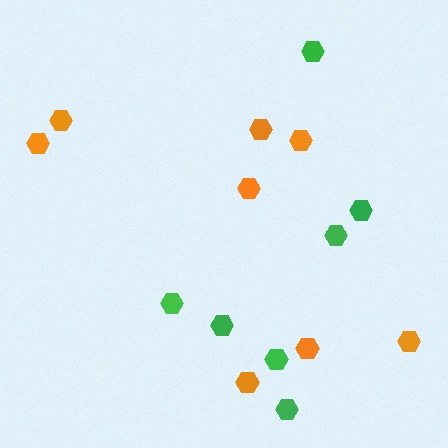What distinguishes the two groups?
There are 2 groups: one group of green hexagons (7) and one group of orange hexagons (8).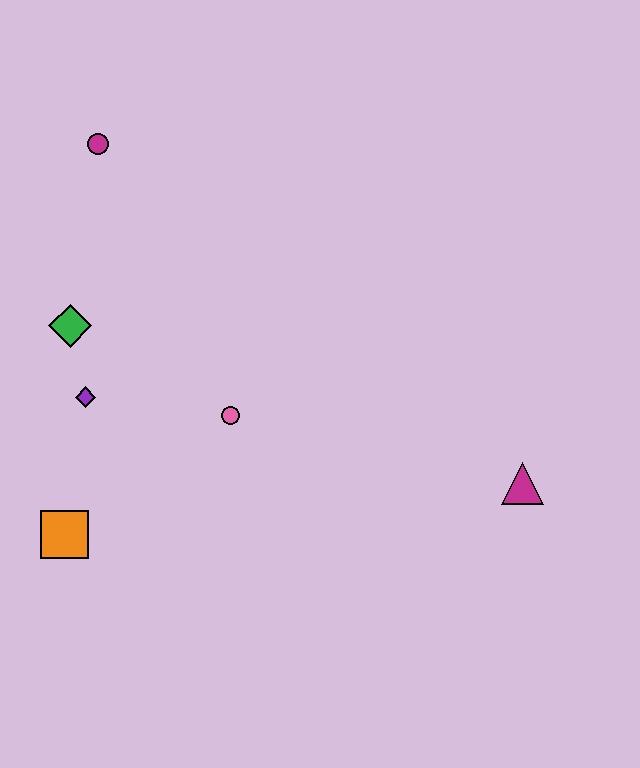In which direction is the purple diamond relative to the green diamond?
The purple diamond is below the green diamond.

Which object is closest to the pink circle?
The purple diamond is closest to the pink circle.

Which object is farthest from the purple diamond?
The magenta triangle is farthest from the purple diamond.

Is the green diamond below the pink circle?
No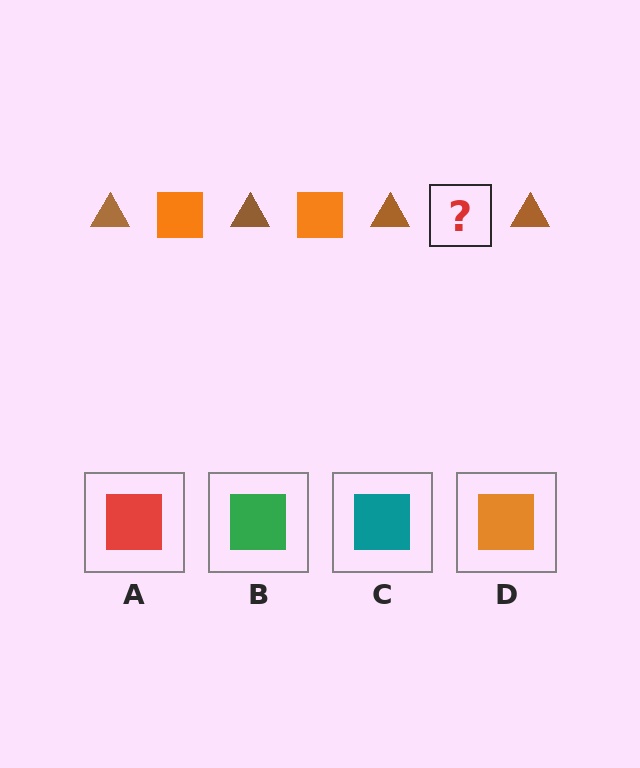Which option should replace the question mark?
Option D.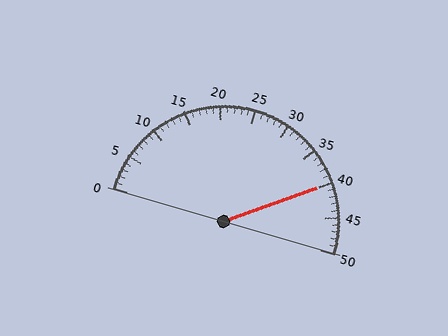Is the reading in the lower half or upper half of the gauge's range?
The reading is in the upper half of the range (0 to 50).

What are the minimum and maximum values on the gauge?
The gauge ranges from 0 to 50.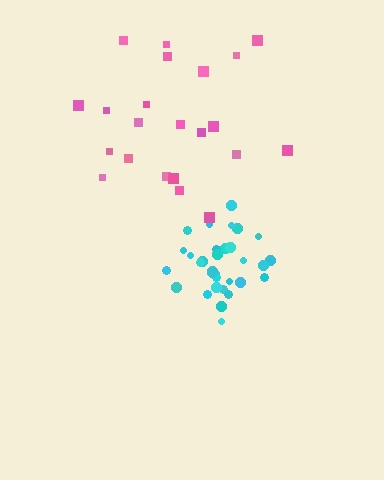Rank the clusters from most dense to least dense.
cyan, pink.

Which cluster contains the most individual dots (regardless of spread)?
Cyan (32).